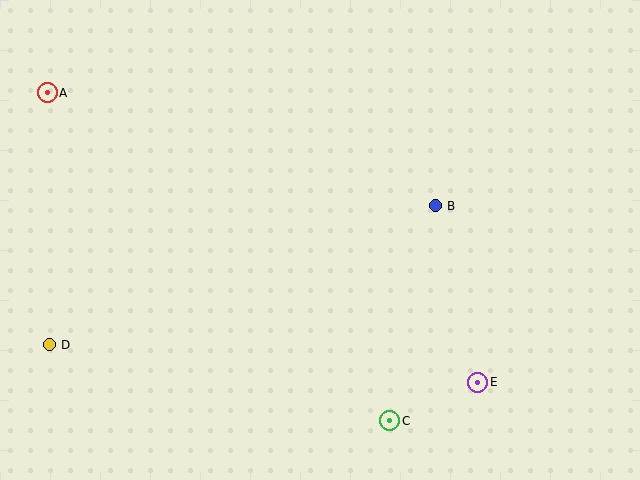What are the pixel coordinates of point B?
Point B is at (435, 206).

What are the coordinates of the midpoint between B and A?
The midpoint between B and A is at (241, 149).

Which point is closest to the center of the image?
Point B at (435, 206) is closest to the center.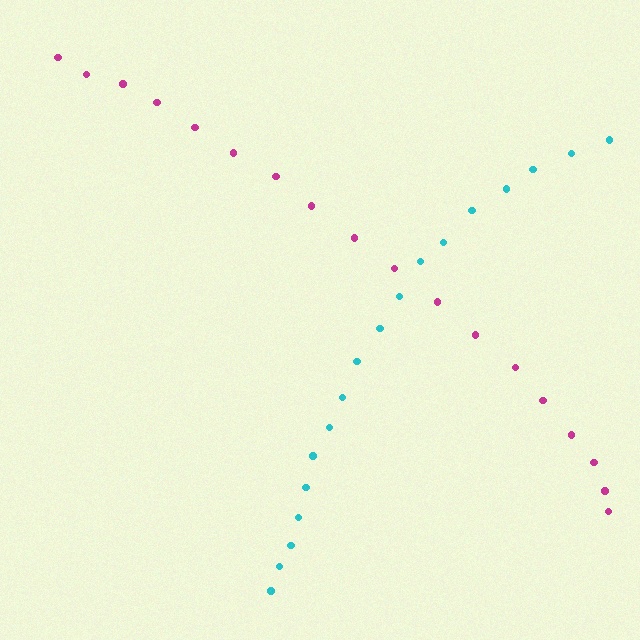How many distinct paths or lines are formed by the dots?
There are 2 distinct paths.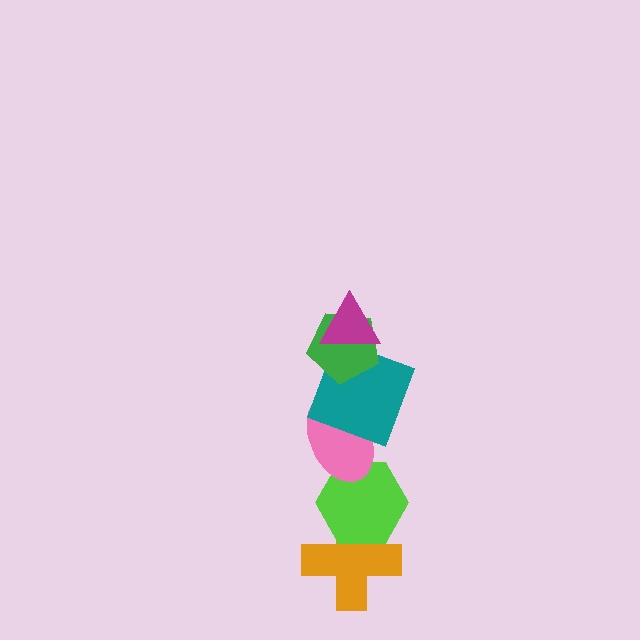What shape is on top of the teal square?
The green pentagon is on top of the teal square.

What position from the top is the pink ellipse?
The pink ellipse is 4th from the top.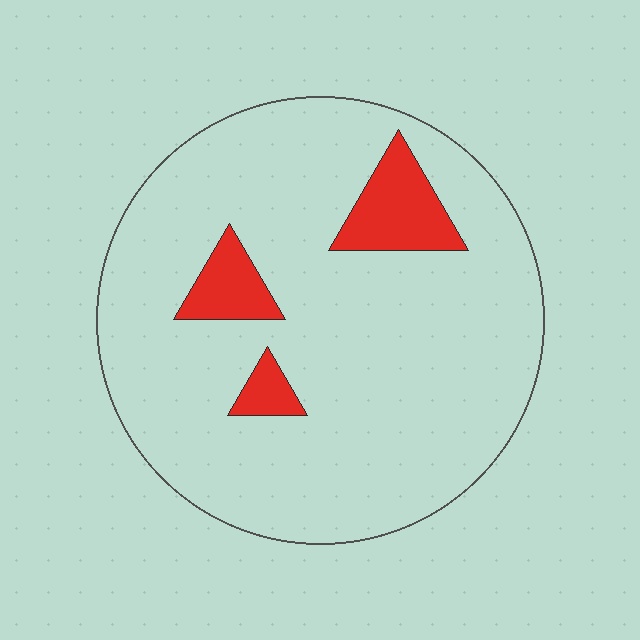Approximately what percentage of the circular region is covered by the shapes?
Approximately 10%.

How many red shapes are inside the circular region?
3.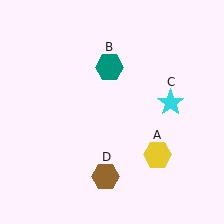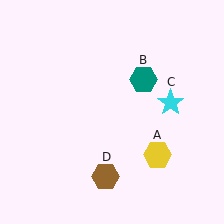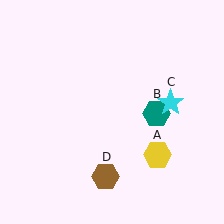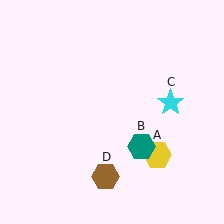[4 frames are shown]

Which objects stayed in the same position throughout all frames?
Yellow hexagon (object A) and cyan star (object C) and brown hexagon (object D) remained stationary.